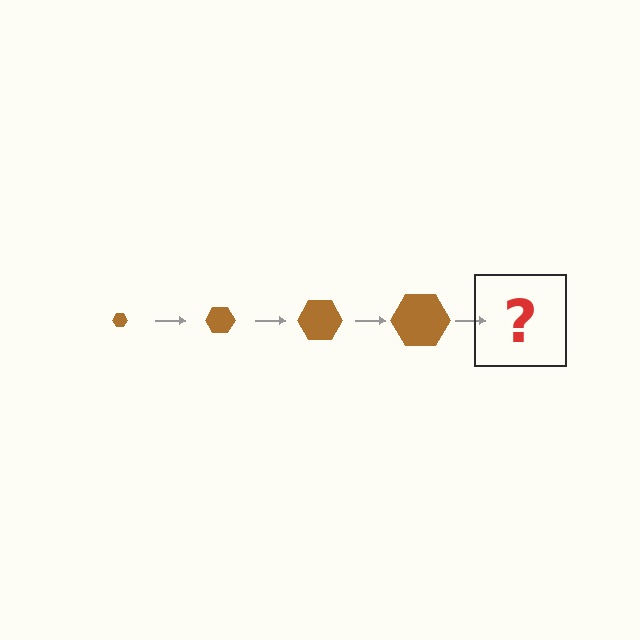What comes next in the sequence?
The next element should be a brown hexagon, larger than the previous one.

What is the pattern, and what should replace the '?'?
The pattern is that the hexagon gets progressively larger each step. The '?' should be a brown hexagon, larger than the previous one.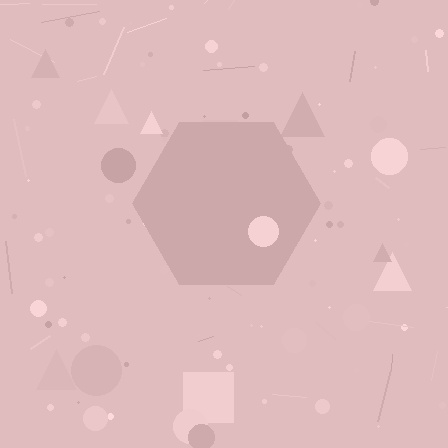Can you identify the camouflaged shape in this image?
The camouflaged shape is a hexagon.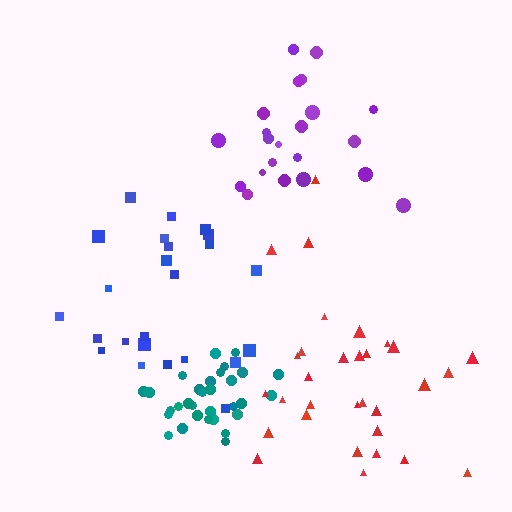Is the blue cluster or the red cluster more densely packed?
Red.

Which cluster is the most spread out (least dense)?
Blue.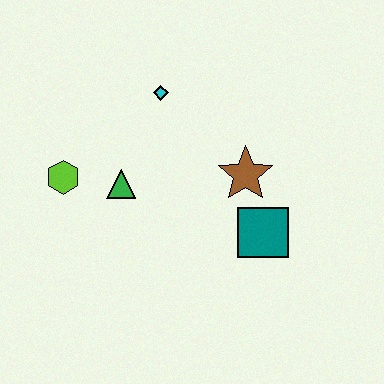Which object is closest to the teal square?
The brown star is closest to the teal square.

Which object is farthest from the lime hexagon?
The teal square is farthest from the lime hexagon.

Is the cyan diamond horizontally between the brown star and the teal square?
No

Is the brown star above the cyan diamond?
No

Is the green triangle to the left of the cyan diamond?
Yes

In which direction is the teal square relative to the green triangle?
The teal square is to the right of the green triangle.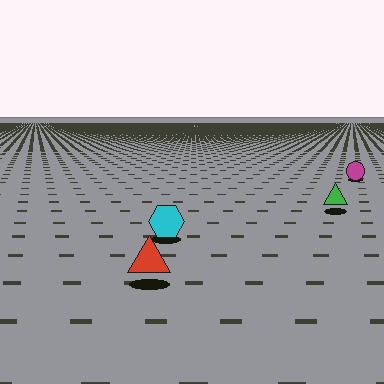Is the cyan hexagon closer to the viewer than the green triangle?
Yes. The cyan hexagon is closer — you can tell from the texture gradient: the ground texture is coarser near it.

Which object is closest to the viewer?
The red triangle is closest. The texture marks near it are larger and more spread out.